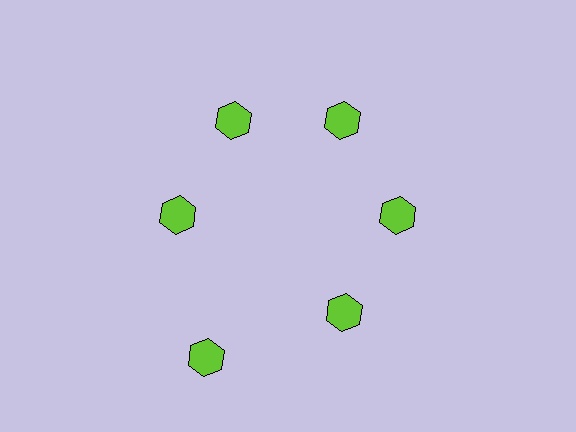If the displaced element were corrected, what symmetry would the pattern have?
It would have 6-fold rotational symmetry — the pattern would map onto itself every 60 degrees.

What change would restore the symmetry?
The symmetry would be restored by moving it inward, back onto the ring so that all 6 hexagons sit at equal angles and equal distance from the center.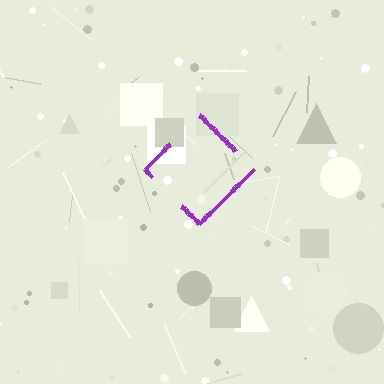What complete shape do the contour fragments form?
The contour fragments form a diamond.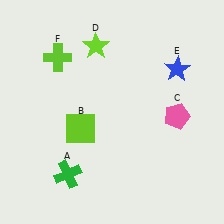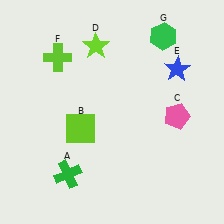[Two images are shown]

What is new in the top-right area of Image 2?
A green hexagon (G) was added in the top-right area of Image 2.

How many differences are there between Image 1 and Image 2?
There is 1 difference between the two images.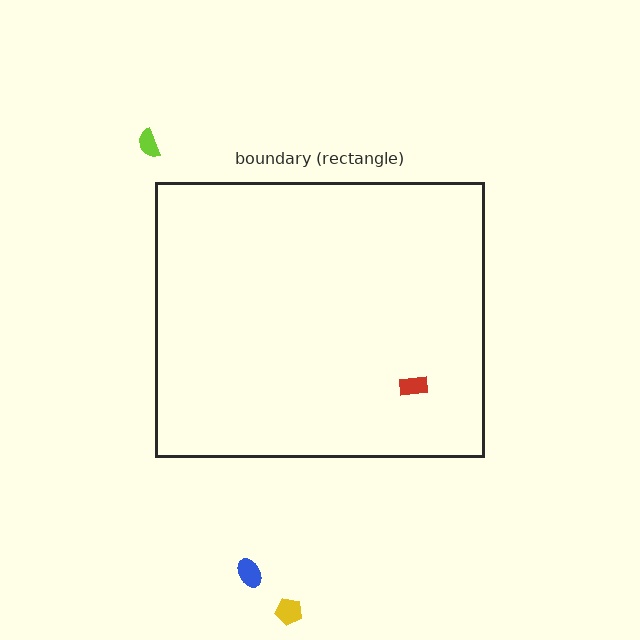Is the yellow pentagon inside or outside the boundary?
Outside.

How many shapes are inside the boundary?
1 inside, 3 outside.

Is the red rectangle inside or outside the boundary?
Inside.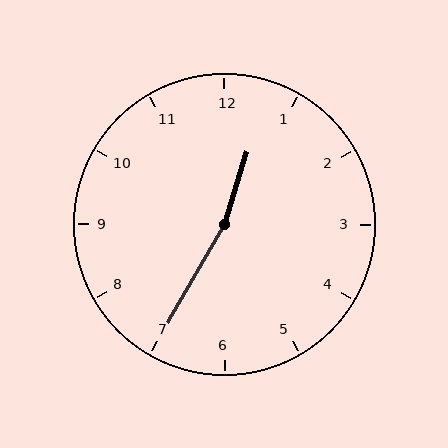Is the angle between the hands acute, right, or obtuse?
It is obtuse.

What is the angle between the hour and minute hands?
Approximately 168 degrees.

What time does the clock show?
12:35.